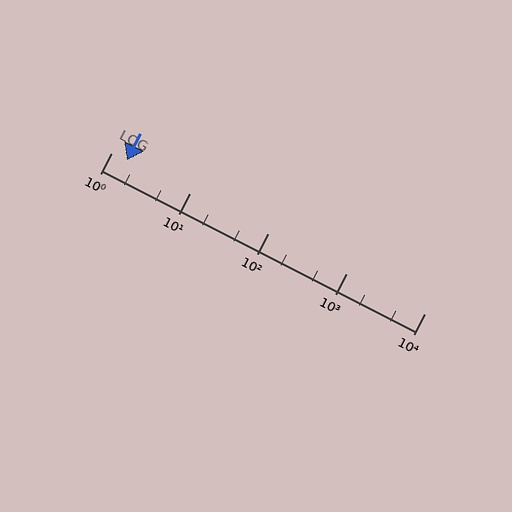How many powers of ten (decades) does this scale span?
The scale spans 4 decades, from 1 to 10000.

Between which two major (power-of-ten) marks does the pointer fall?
The pointer is between 1 and 10.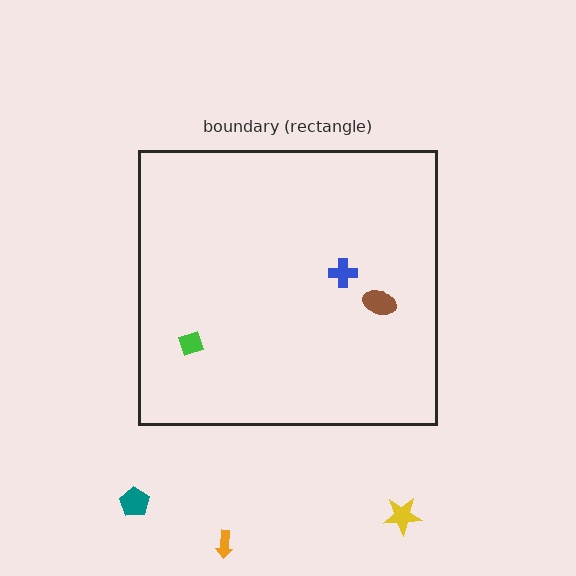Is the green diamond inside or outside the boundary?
Inside.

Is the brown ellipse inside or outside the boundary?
Inside.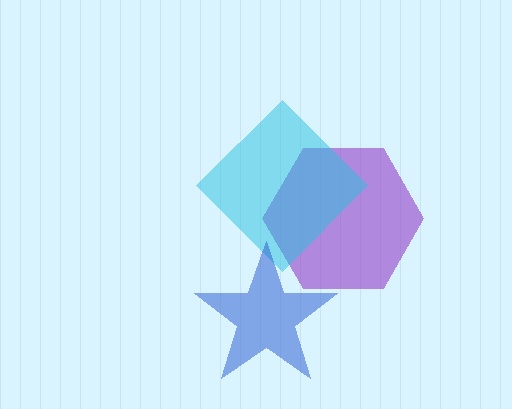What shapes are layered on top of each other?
The layered shapes are: a purple hexagon, a cyan diamond, a blue star.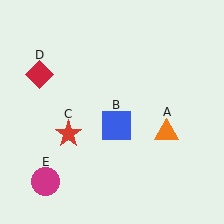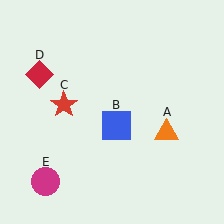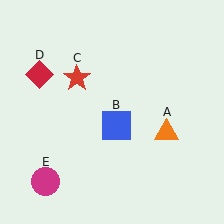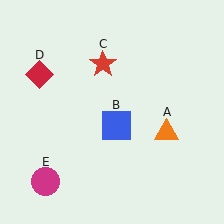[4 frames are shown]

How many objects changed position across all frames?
1 object changed position: red star (object C).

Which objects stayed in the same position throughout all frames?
Orange triangle (object A) and blue square (object B) and red diamond (object D) and magenta circle (object E) remained stationary.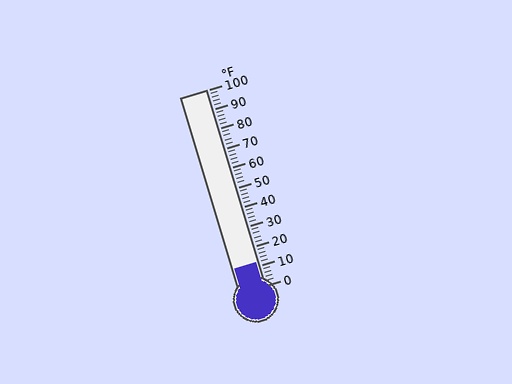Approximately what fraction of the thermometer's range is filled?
The thermometer is filled to approximately 10% of its range.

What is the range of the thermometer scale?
The thermometer scale ranges from 0°F to 100°F.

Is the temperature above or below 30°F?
The temperature is below 30°F.